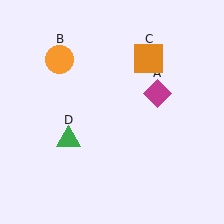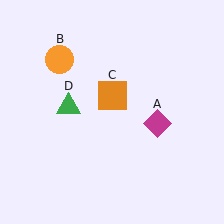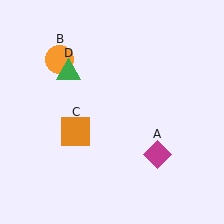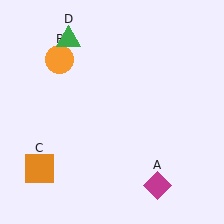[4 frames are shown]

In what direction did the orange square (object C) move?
The orange square (object C) moved down and to the left.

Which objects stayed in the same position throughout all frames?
Orange circle (object B) remained stationary.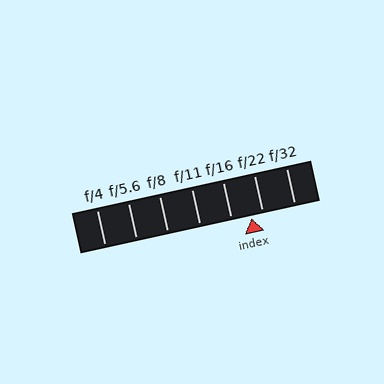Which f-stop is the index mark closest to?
The index mark is closest to f/22.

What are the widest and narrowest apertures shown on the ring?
The widest aperture shown is f/4 and the narrowest is f/32.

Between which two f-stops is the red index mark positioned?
The index mark is between f/16 and f/22.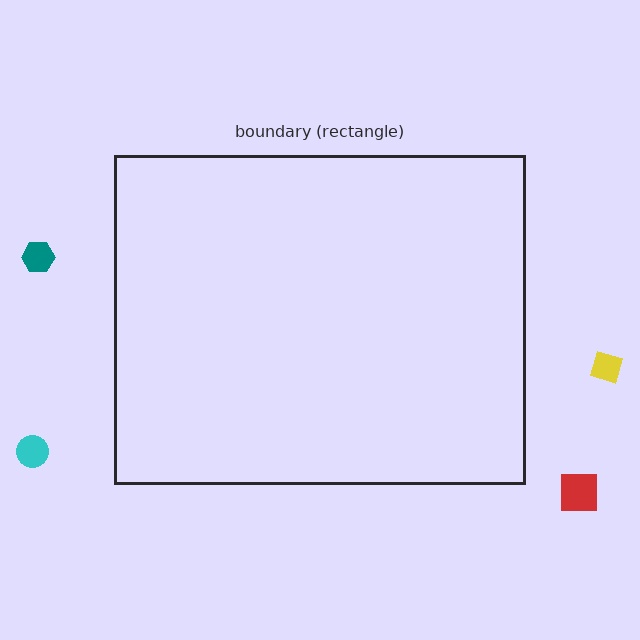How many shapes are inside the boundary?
0 inside, 4 outside.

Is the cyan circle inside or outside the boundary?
Outside.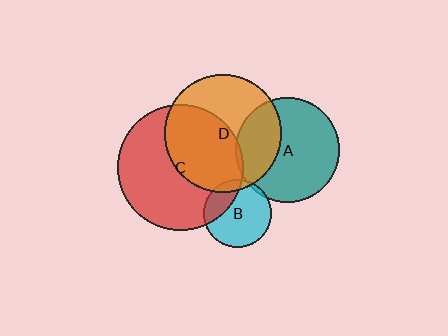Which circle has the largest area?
Circle C (red).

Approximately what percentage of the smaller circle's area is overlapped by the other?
Approximately 5%.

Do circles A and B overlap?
Yes.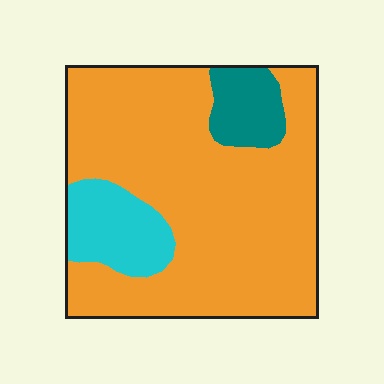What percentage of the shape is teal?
Teal covers 9% of the shape.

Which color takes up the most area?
Orange, at roughly 80%.